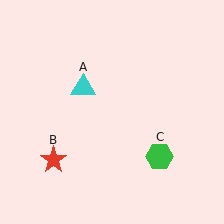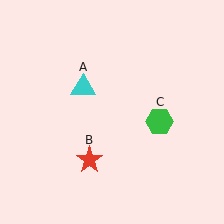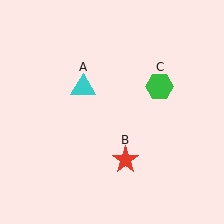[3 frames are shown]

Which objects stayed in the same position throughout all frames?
Cyan triangle (object A) remained stationary.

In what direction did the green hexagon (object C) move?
The green hexagon (object C) moved up.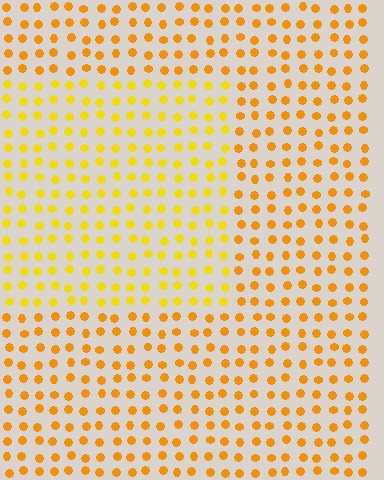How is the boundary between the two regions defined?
The boundary is defined purely by a slight shift in hue (about 20 degrees). Spacing, size, and orientation are identical on both sides.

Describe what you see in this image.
The image is filled with small orange elements in a uniform arrangement. A rectangle-shaped region is visible where the elements are tinted to a slightly different hue, forming a subtle color boundary.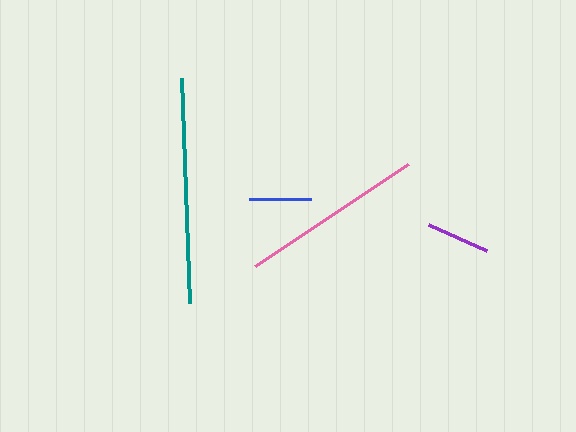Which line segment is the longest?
The teal line is the longest at approximately 225 pixels.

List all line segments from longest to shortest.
From longest to shortest: teal, pink, purple, blue.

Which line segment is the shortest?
The blue line is the shortest at approximately 63 pixels.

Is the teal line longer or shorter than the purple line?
The teal line is longer than the purple line.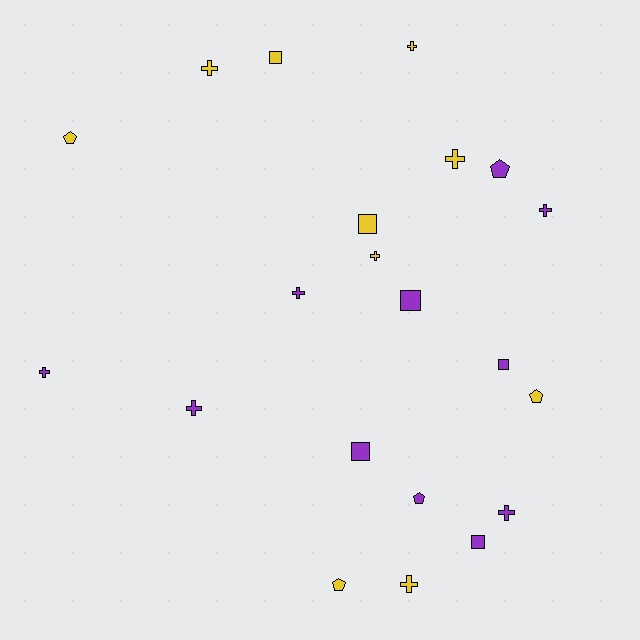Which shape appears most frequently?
Cross, with 10 objects.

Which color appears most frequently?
Purple, with 11 objects.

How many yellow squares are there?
There are 2 yellow squares.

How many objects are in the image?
There are 21 objects.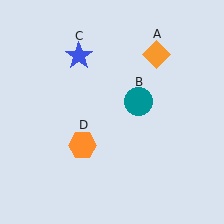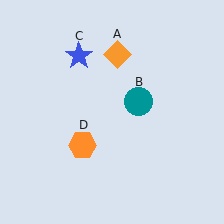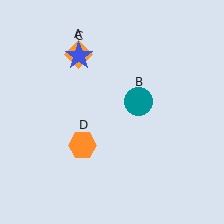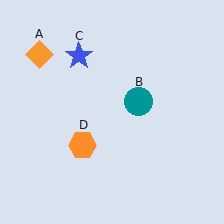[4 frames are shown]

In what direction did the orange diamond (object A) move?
The orange diamond (object A) moved left.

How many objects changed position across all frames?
1 object changed position: orange diamond (object A).